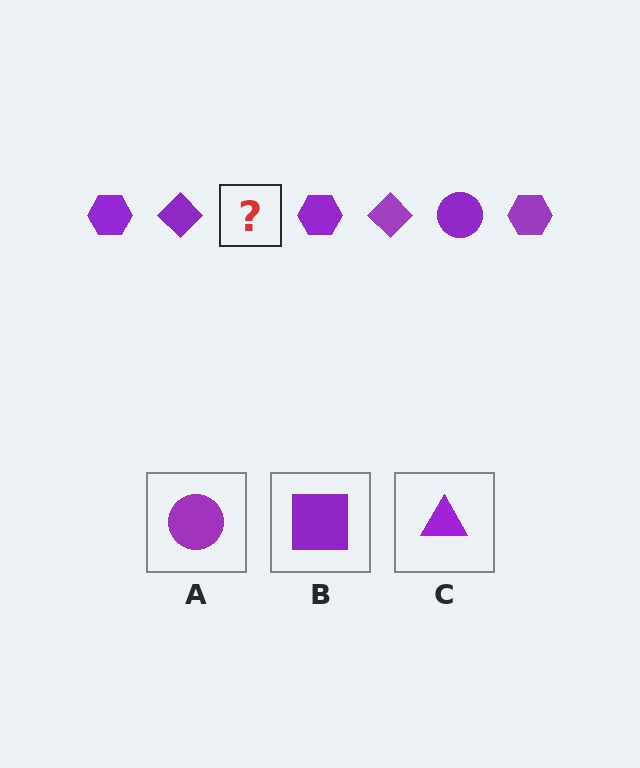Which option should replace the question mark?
Option A.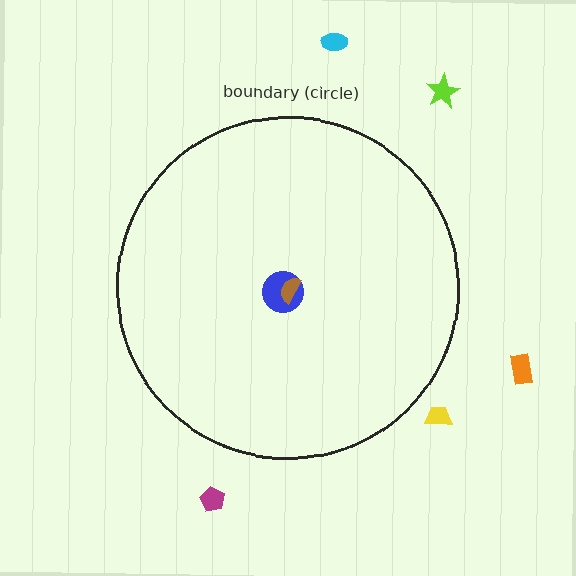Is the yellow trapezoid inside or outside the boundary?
Outside.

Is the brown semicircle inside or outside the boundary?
Inside.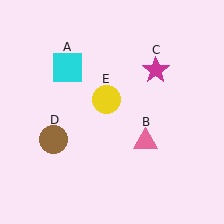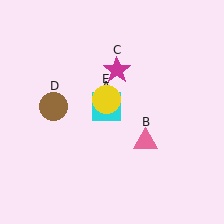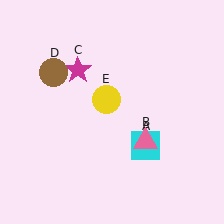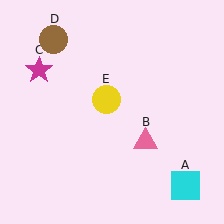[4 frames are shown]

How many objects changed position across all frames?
3 objects changed position: cyan square (object A), magenta star (object C), brown circle (object D).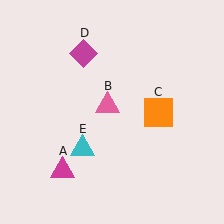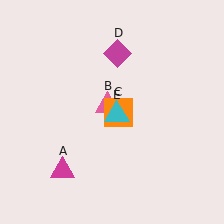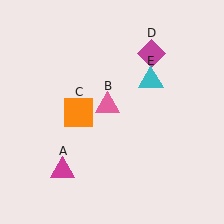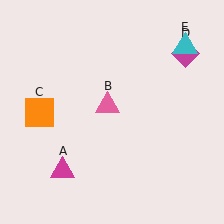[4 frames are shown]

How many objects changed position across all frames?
3 objects changed position: orange square (object C), magenta diamond (object D), cyan triangle (object E).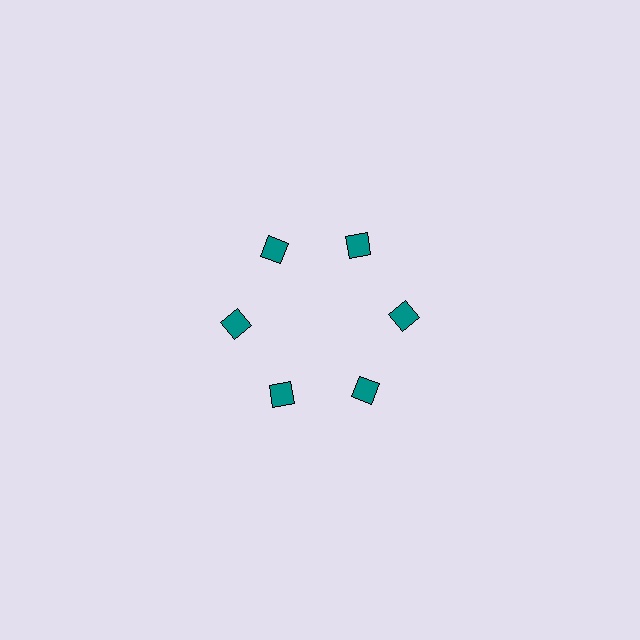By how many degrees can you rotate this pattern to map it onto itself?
The pattern maps onto itself every 60 degrees of rotation.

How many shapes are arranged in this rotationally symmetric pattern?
There are 6 shapes, arranged in 6 groups of 1.